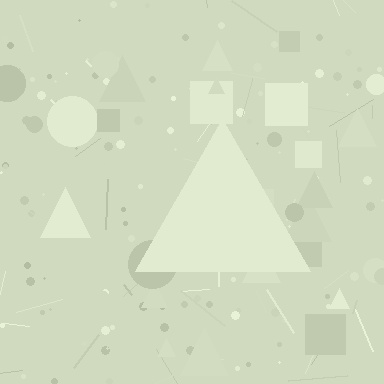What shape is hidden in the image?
A triangle is hidden in the image.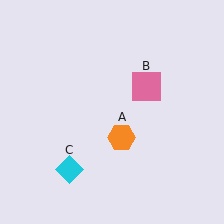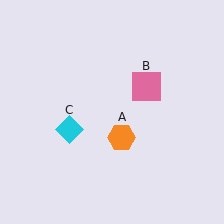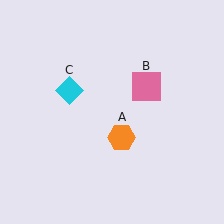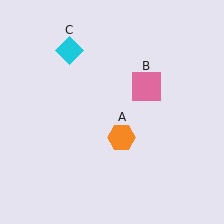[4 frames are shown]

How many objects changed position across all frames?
1 object changed position: cyan diamond (object C).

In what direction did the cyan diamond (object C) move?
The cyan diamond (object C) moved up.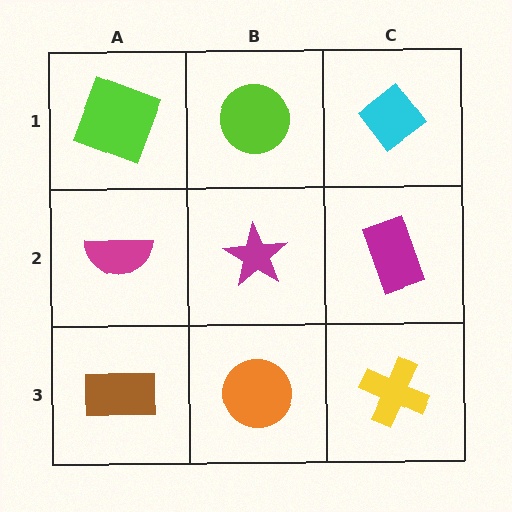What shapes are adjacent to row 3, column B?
A magenta star (row 2, column B), a brown rectangle (row 3, column A), a yellow cross (row 3, column C).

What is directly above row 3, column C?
A magenta rectangle.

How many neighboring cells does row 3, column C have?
2.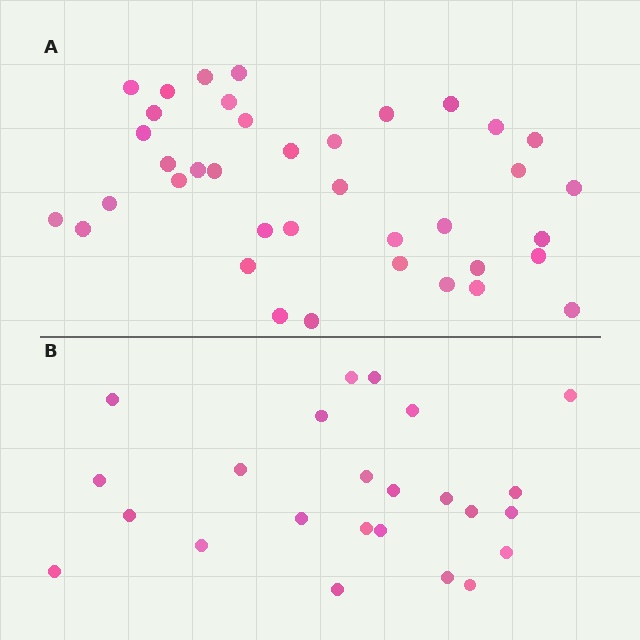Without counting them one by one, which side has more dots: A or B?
Region A (the top region) has more dots.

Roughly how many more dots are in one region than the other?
Region A has approximately 15 more dots than region B.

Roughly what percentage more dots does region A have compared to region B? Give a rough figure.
About 60% more.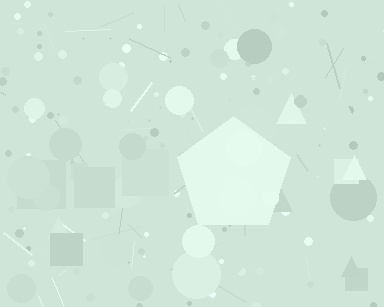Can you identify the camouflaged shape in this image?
The camouflaged shape is a pentagon.